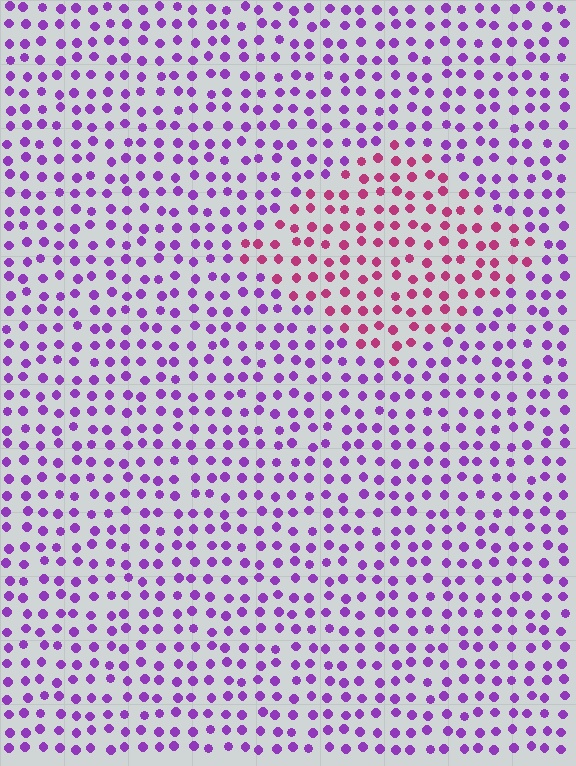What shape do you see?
I see a diamond.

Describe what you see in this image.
The image is filled with small purple elements in a uniform arrangement. A diamond-shaped region is visible where the elements are tinted to a slightly different hue, forming a subtle color boundary.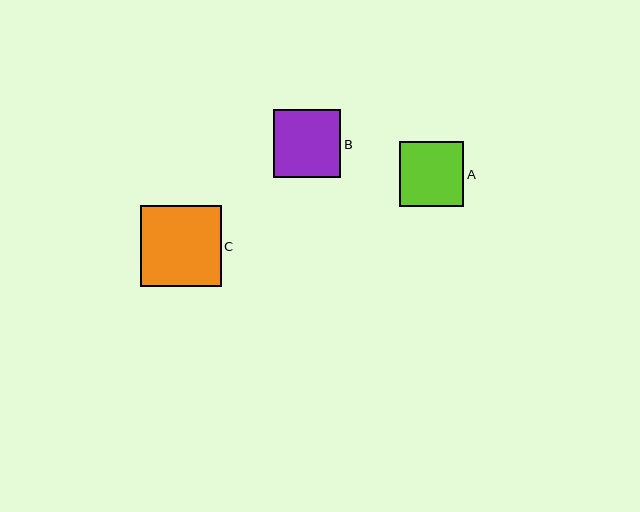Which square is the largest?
Square C is the largest with a size of approximately 81 pixels.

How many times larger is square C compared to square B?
Square C is approximately 1.2 times the size of square B.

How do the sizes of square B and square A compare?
Square B and square A are approximately the same size.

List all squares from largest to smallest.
From largest to smallest: C, B, A.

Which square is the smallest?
Square A is the smallest with a size of approximately 65 pixels.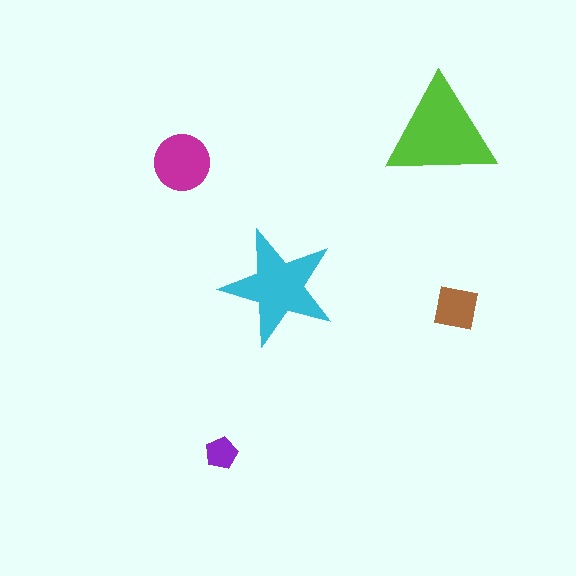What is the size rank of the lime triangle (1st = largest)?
1st.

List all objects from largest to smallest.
The lime triangle, the cyan star, the magenta circle, the brown square, the purple pentagon.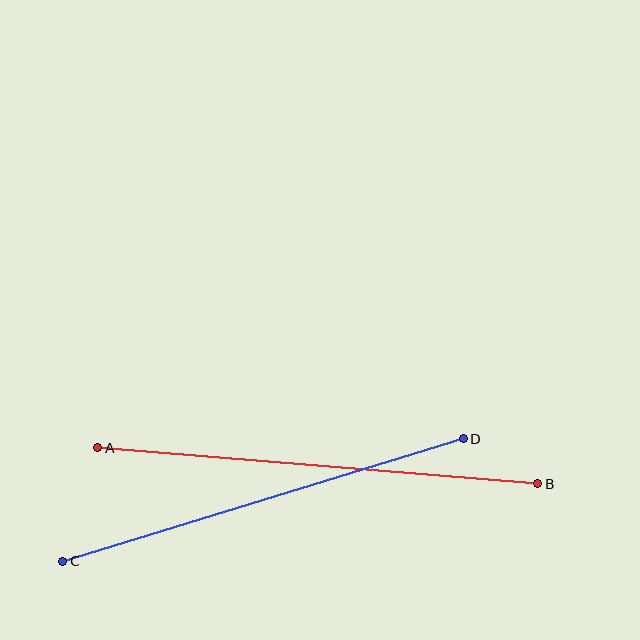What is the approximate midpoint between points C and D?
The midpoint is at approximately (263, 500) pixels.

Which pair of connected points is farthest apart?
Points A and B are farthest apart.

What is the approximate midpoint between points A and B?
The midpoint is at approximately (318, 466) pixels.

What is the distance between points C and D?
The distance is approximately 419 pixels.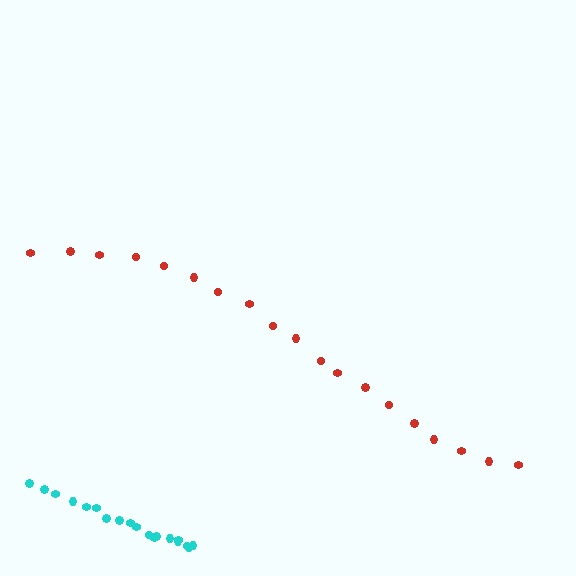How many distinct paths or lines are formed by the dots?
There are 2 distinct paths.